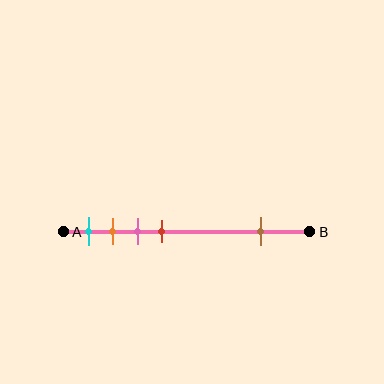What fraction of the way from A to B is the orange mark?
The orange mark is approximately 20% (0.2) of the way from A to B.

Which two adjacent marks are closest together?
The orange and pink marks are the closest adjacent pair.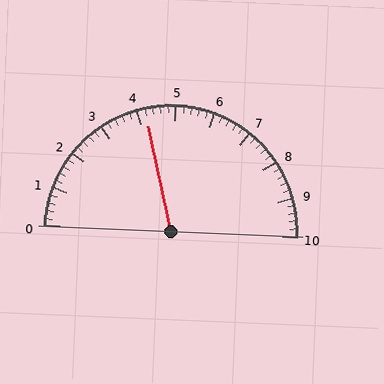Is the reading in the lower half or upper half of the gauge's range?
The reading is in the lower half of the range (0 to 10).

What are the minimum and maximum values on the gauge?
The gauge ranges from 0 to 10.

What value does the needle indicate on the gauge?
The needle indicates approximately 4.2.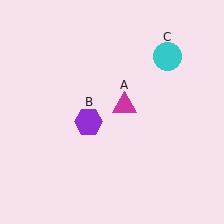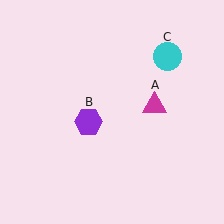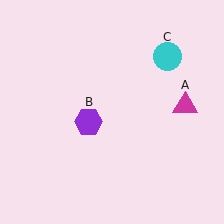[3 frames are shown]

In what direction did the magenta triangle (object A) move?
The magenta triangle (object A) moved right.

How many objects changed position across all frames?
1 object changed position: magenta triangle (object A).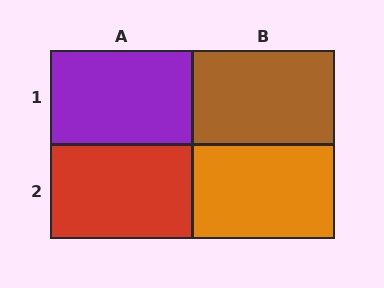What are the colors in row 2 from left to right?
Red, orange.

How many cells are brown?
1 cell is brown.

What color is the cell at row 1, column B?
Brown.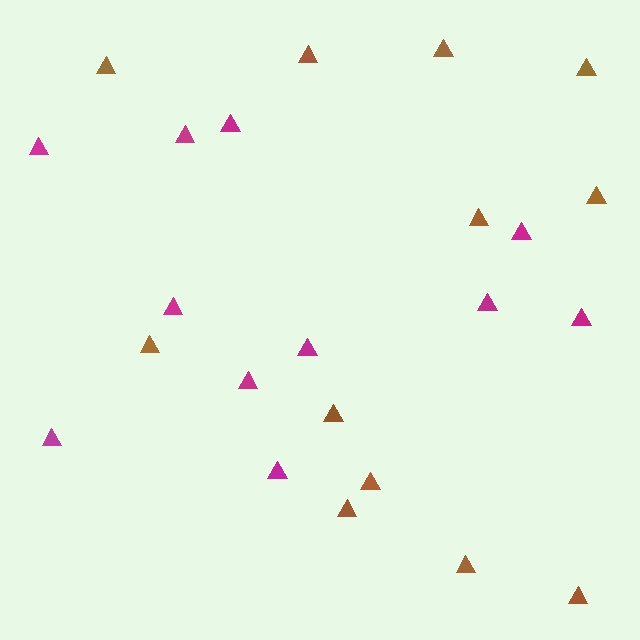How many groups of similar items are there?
There are 2 groups: one group of magenta triangles (11) and one group of brown triangles (12).